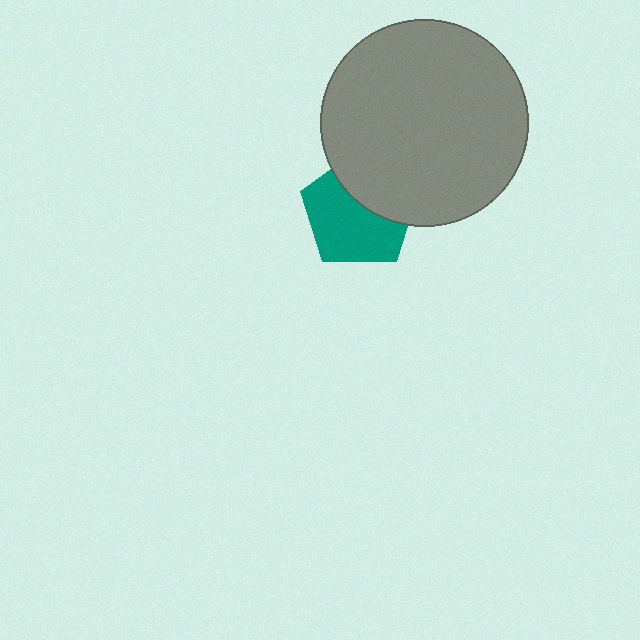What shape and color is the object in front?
The object in front is a gray circle.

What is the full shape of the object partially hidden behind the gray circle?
The partially hidden object is a teal pentagon.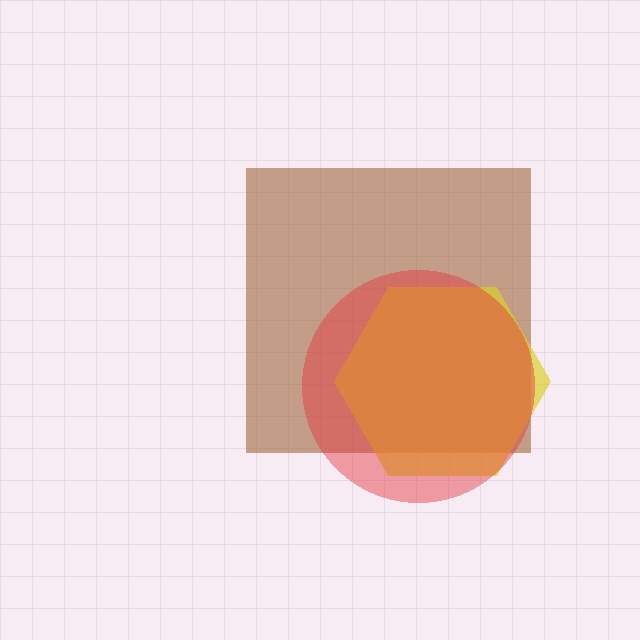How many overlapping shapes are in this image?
There are 3 overlapping shapes in the image.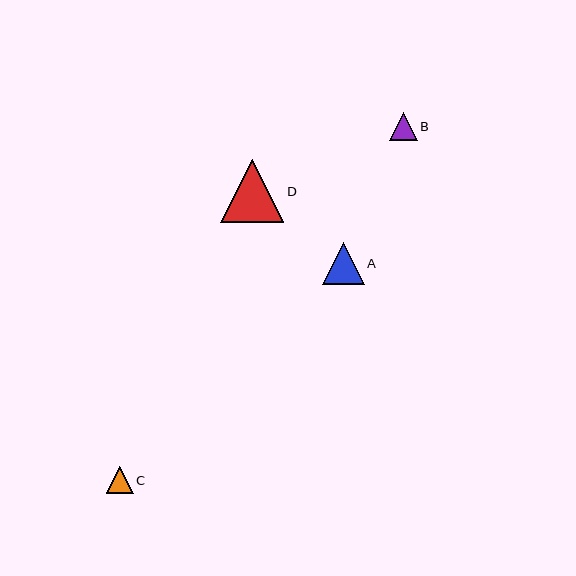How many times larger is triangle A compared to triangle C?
Triangle A is approximately 1.5 times the size of triangle C.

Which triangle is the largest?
Triangle D is the largest with a size of approximately 63 pixels.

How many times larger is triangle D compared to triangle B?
Triangle D is approximately 2.3 times the size of triangle B.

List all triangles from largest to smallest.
From largest to smallest: D, A, B, C.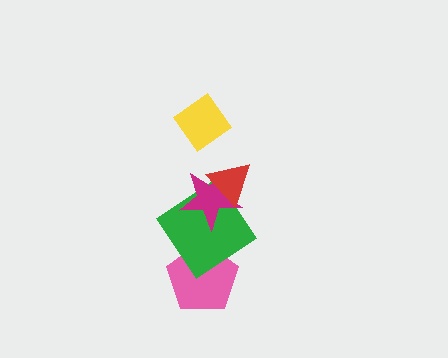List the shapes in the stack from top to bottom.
From top to bottom: the yellow diamond, the red triangle, the magenta star, the green diamond, the pink pentagon.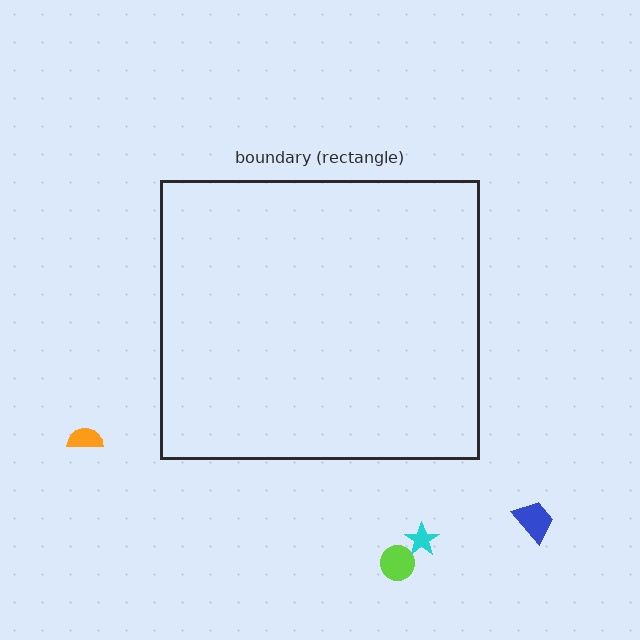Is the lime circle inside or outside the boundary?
Outside.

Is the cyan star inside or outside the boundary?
Outside.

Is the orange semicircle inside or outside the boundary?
Outside.